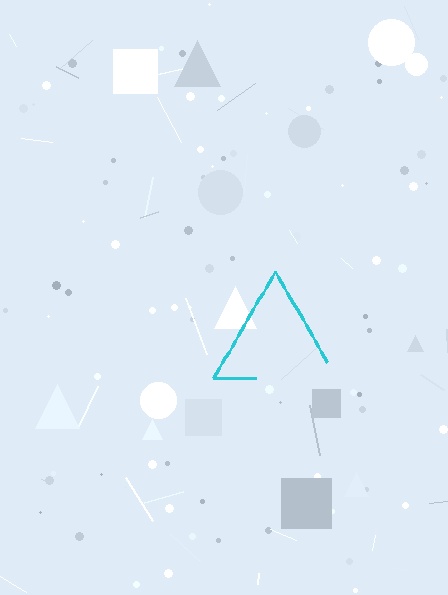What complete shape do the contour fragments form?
The contour fragments form a triangle.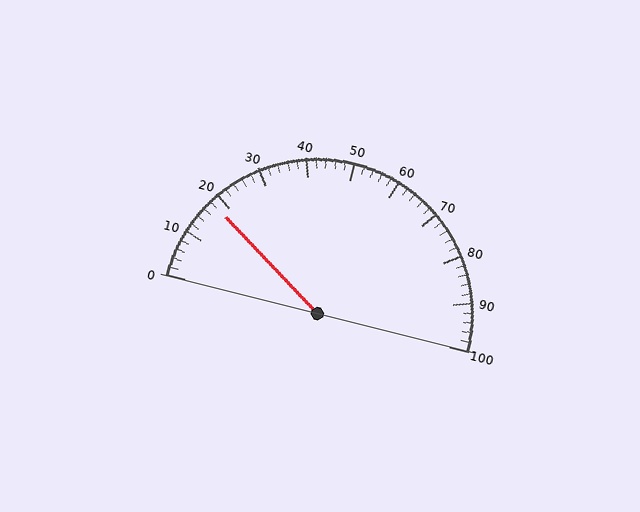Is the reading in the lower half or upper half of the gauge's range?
The reading is in the lower half of the range (0 to 100).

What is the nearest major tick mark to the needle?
The nearest major tick mark is 20.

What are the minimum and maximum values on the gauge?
The gauge ranges from 0 to 100.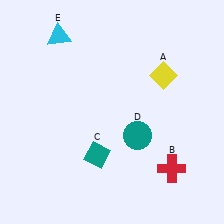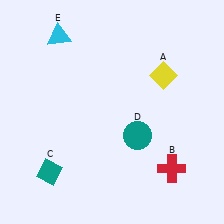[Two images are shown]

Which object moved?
The teal diamond (C) moved left.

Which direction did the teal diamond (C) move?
The teal diamond (C) moved left.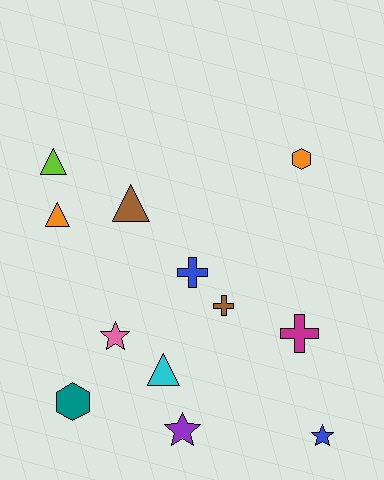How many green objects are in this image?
There are no green objects.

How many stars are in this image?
There are 3 stars.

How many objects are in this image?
There are 12 objects.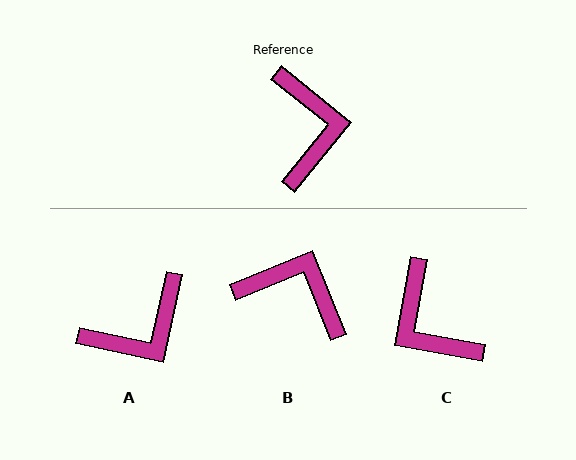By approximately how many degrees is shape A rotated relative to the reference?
Approximately 63 degrees clockwise.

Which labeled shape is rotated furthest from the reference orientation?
C, about 152 degrees away.